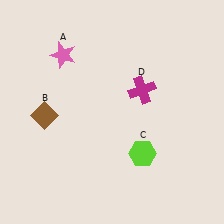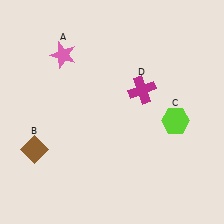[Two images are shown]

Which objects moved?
The objects that moved are: the brown diamond (B), the lime hexagon (C).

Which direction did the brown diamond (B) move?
The brown diamond (B) moved down.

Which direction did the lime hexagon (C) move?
The lime hexagon (C) moved right.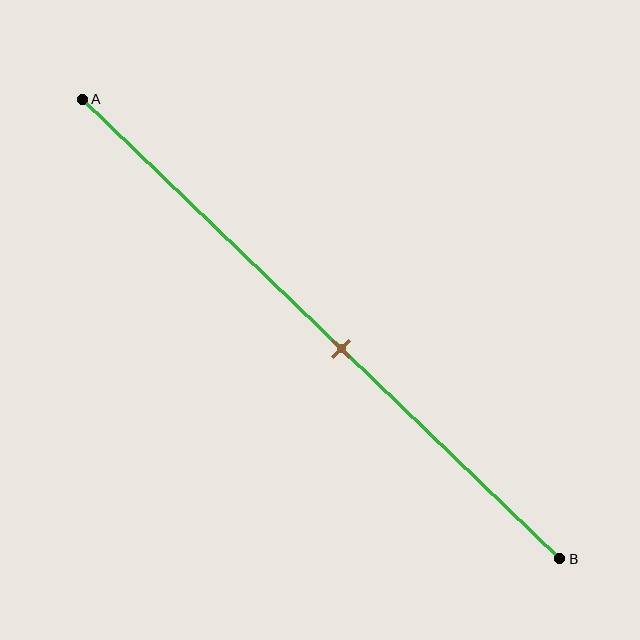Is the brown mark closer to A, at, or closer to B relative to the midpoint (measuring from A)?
The brown mark is closer to point B than the midpoint of segment AB.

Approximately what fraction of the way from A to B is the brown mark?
The brown mark is approximately 55% of the way from A to B.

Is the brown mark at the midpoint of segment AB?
No, the mark is at about 55% from A, not at the 50% midpoint.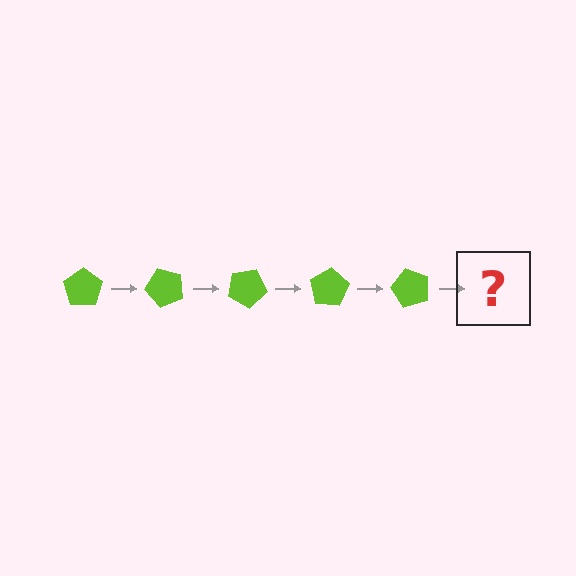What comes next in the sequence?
The next element should be a lime pentagon rotated 250 degrees.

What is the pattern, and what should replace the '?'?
The pattern is that the pentagon rotates 50 degrees each step. The '?' should be a lime pentagon rotated 250 degrees.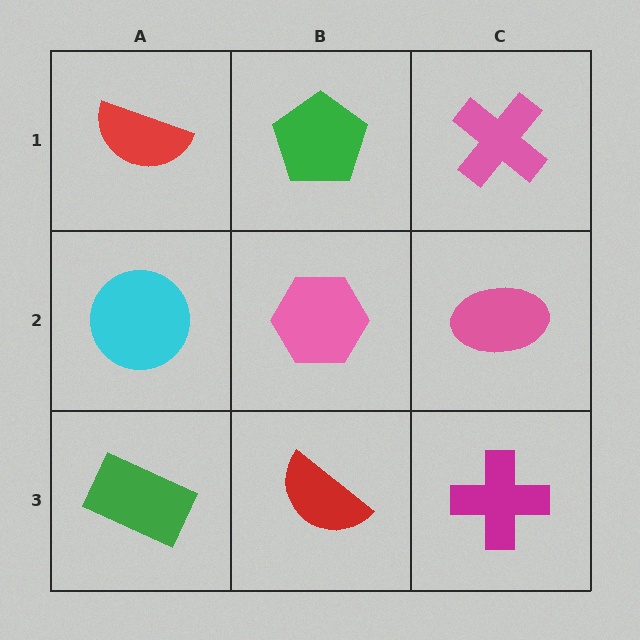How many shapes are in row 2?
3 shapes.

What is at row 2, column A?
A cyan circle.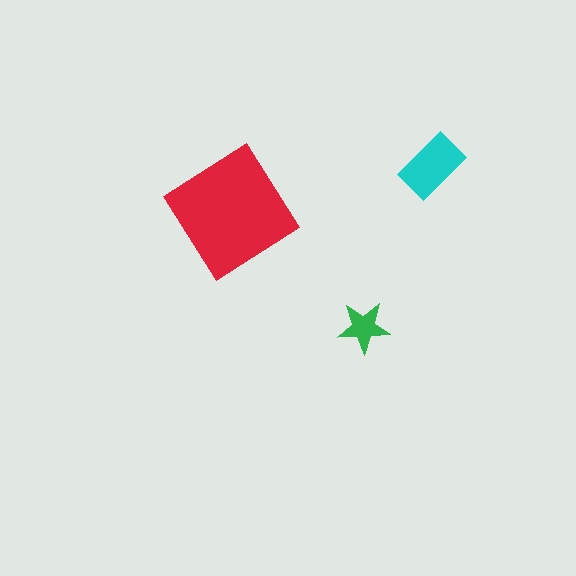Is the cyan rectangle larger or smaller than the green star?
Larger.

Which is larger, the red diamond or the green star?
The red diamond.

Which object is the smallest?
The green star.